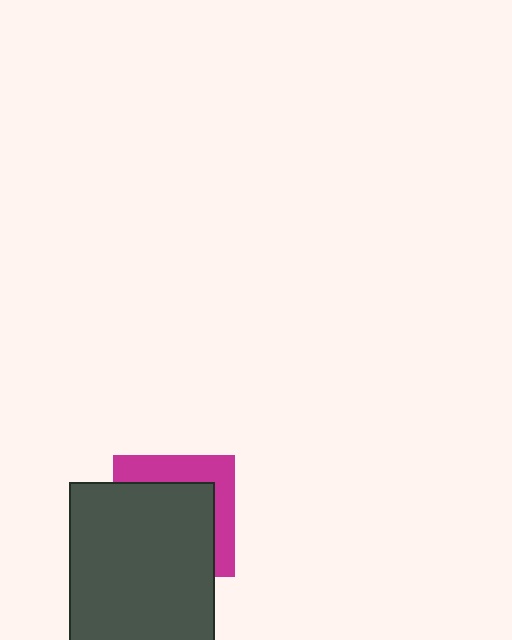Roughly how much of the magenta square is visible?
A small part of it is visible (roughly 34%).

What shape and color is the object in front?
The object in front is a dark gray rectangle.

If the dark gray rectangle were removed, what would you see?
You would see the complete magenta square.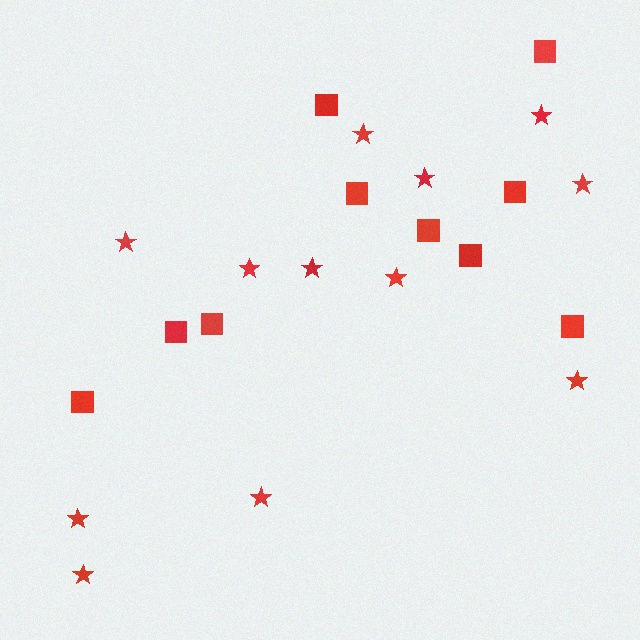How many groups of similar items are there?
There are 2 groups: one group of squares (10) and one group of stars (12).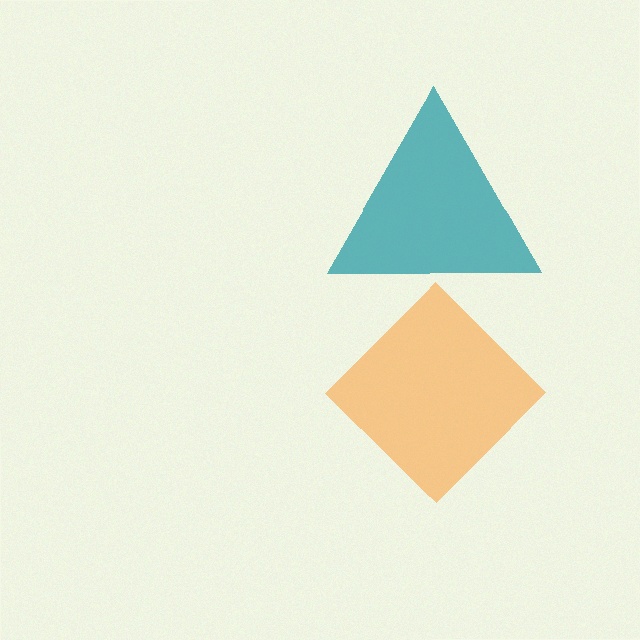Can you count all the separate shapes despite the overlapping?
Yes, there are 2 separate shapes.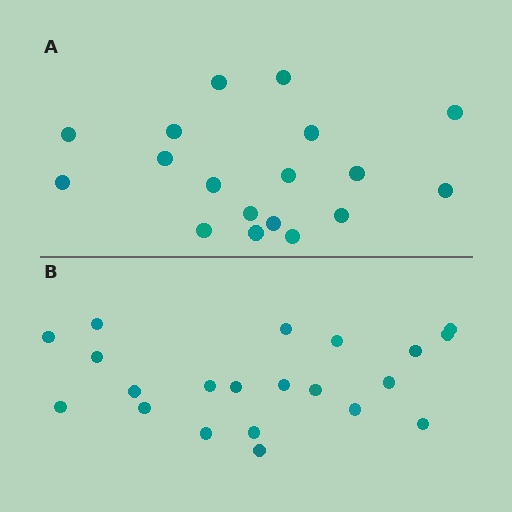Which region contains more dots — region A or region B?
Region B (the bottom region) has more dots.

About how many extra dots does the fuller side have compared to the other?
Region B has just a few more — roughly 2 or 3 more dots than region A.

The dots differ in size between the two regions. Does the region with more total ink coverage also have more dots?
No. Region A has more total ink coverage because its dots are larger, but region B actually contains more individual dots. Total area can be misleading — the number of items is what matters here.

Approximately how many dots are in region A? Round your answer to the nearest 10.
About 20 dots. (The exact count is 18, which rounds to 20.)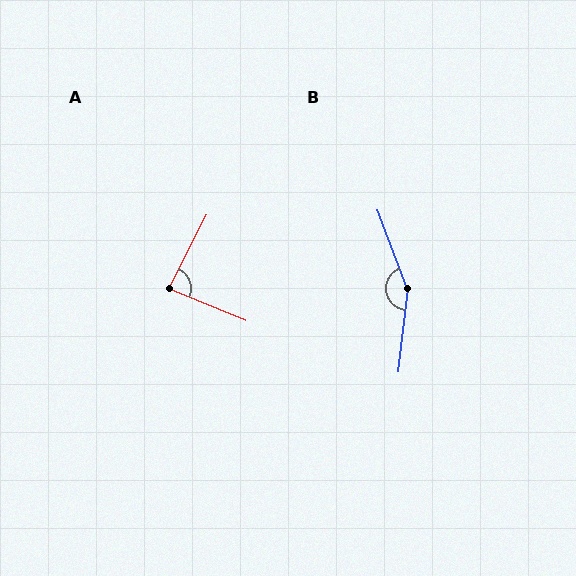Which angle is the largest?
B, at approximately 152 degrees.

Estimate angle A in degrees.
Approximately 85 degrees.